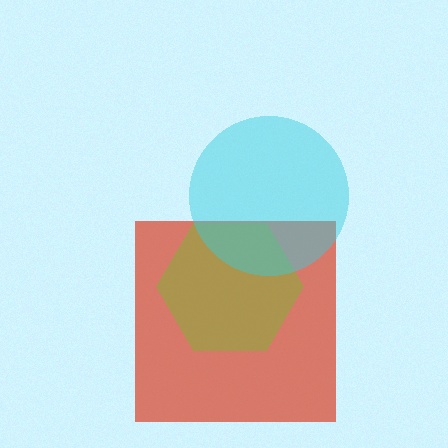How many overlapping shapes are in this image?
There are 3 overlapping shapes in the image.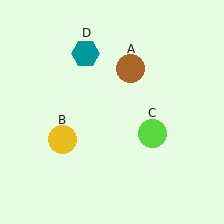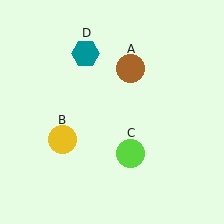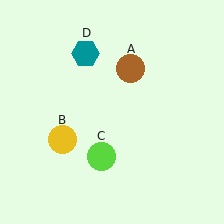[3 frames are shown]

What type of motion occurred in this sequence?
The lime circle (object C) rotated clockwise around the center of the scene.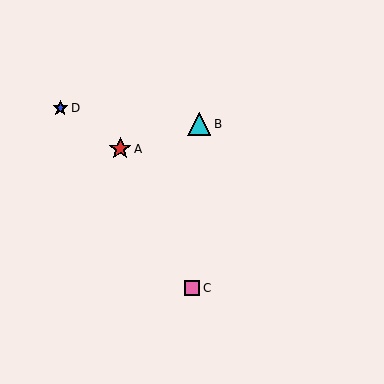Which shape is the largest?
The cyan triangle (labeled B) is the largest.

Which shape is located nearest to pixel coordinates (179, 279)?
The pink square (labeled C) at (192, 288) is nearest to that location.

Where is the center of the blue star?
The center of the blue star is at (60, 108).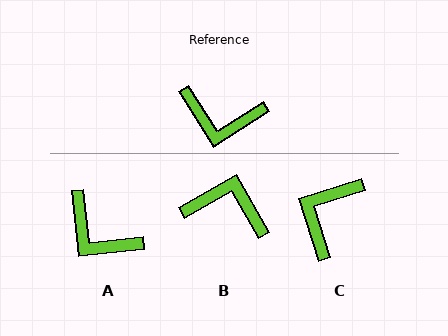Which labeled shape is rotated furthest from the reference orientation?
B, about 177 degrees away.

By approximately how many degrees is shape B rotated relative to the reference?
Approximately 177 degrees counter-clockwise.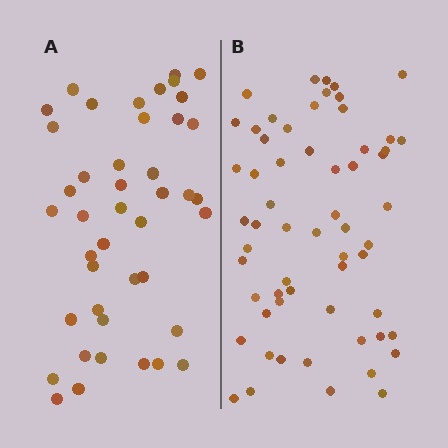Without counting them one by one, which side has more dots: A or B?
Region B (the right region) has more dots.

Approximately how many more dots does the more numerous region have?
Region B has approximately 15 more dots than region A.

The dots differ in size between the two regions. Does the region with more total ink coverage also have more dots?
No. Region A has more total ink coverage because its dots are larger, but region B actually contains more individual dots. Total area can be misleading — the number of items is what matters here.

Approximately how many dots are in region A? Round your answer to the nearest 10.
About 40 dots. (The exact count is 43, which rounds to 40.)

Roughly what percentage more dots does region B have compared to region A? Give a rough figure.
About 40% more.